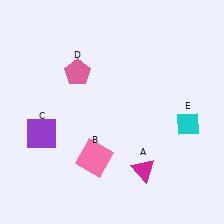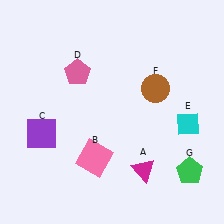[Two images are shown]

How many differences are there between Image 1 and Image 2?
There are 2 differences between the two images.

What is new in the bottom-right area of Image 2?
A green pentagon (G) was added in the bottom-right area of Image 2.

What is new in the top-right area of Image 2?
A brown circle (F) was added in the top-right area of Image 2.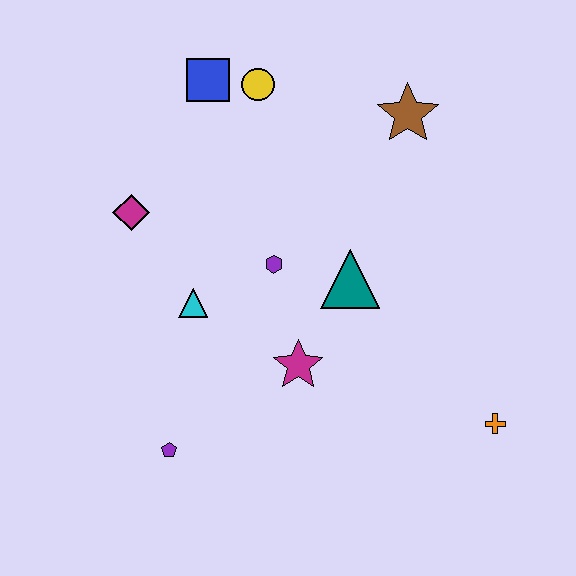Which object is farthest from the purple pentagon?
The brown star is farthest from the purple pentagon.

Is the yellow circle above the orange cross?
Yes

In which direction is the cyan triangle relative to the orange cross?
The cyan triangle is to the left of the orange cross.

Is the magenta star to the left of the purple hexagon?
No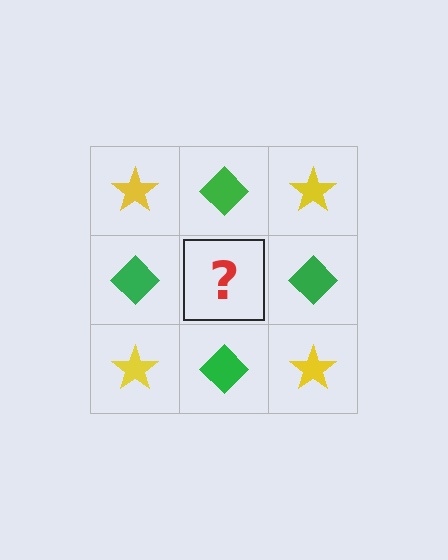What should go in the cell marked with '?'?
The missing cell should contain a yellow star.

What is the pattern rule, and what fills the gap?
The rule is that it alternates yellow star and green diamond in a checkerboard pattern. The gap should be filled with a yellow star.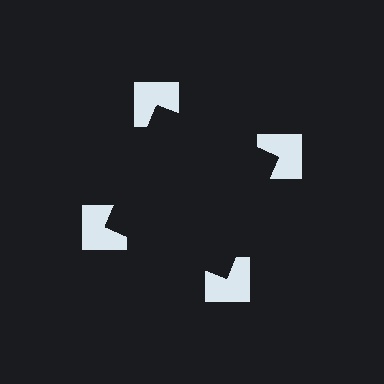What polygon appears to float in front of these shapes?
An illusory square — its edges are inferred from the aligned wedge cuts in the notched squares, not physically drawn.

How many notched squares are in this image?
There are 4 — one at each vertex of the illusory square.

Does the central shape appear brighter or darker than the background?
It typically appears slightly darker than the background, even though no actual brightness change is drawn.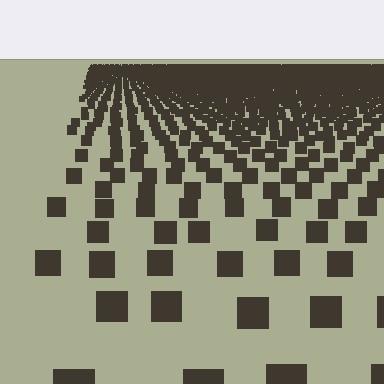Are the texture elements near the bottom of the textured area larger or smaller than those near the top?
Larger. Near the bottom, elements are closer to the viewer and appear at a bigger on-screen size.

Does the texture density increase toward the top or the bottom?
Density increases toward the top.